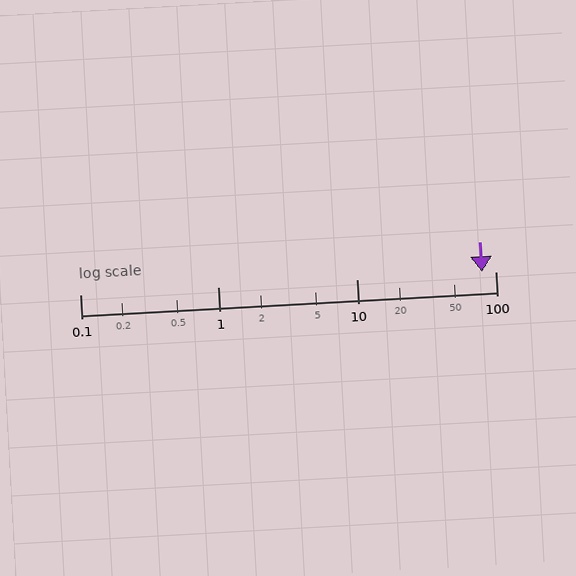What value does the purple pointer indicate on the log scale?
The pointer indicates approximately 80.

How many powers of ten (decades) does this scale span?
The scale spans 3 decades, from 0.1 to 100.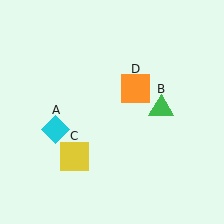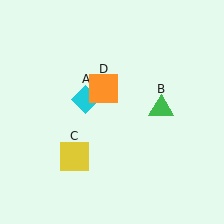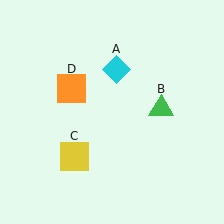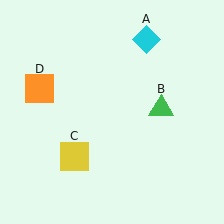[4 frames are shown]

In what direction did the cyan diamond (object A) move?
The cyan diamond (object A) moved up and to the right.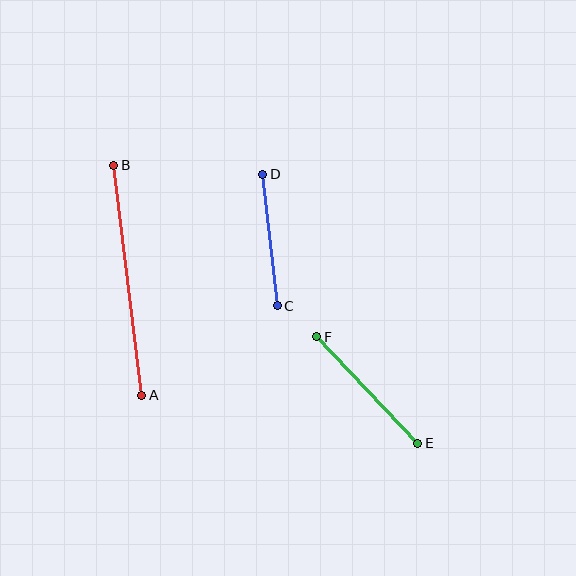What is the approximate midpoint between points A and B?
The midpoint is at approximately (128, 280) pixels.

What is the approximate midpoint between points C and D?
The midpoint is at approximately (270, 240) pixels.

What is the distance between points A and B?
The distance is approximately 232 pixels.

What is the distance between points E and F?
The distance is approximately 147 pixels.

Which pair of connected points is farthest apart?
Points A and B are farthest apart.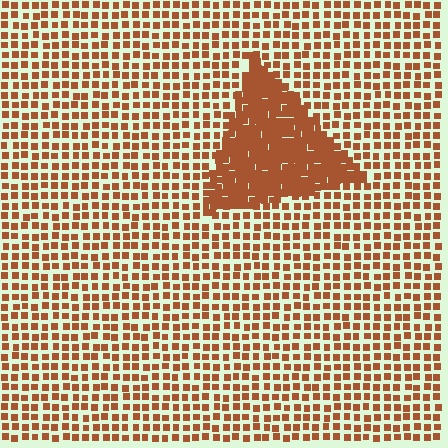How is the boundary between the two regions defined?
The boundary is defined by a change in element density (approximately 2.4x ratio). All elements are the same color, size, and shape.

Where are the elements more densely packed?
The elements are more densely packed inside the triangle boundary.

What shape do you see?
I see a triangle.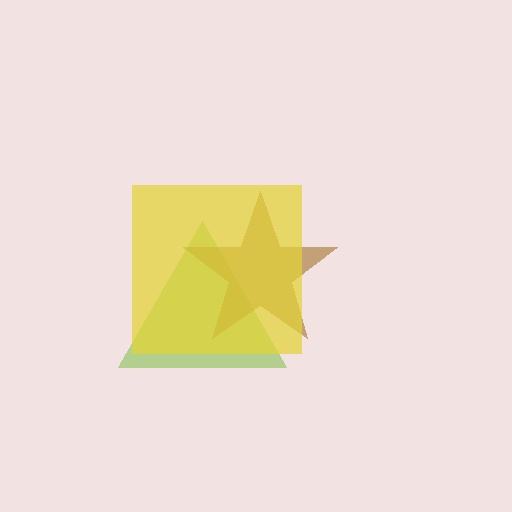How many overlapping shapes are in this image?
There are 3 overlapping shapes in the image.